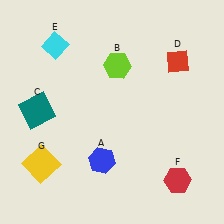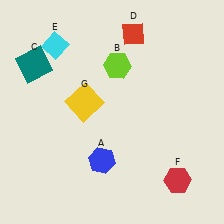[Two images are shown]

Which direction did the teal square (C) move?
The teal square (C) moved up.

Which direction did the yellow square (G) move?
The yellow square (G) moved up.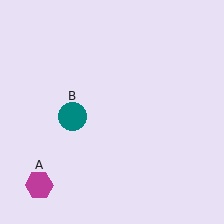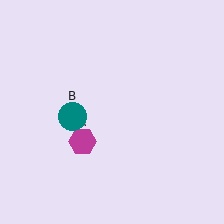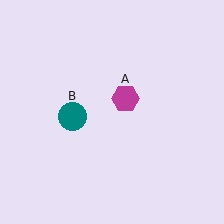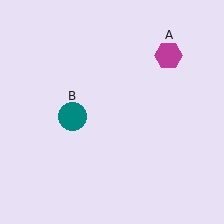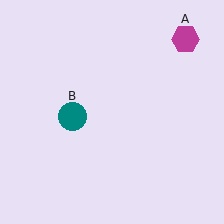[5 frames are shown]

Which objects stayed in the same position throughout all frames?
Teal circle (object B) remained stationary.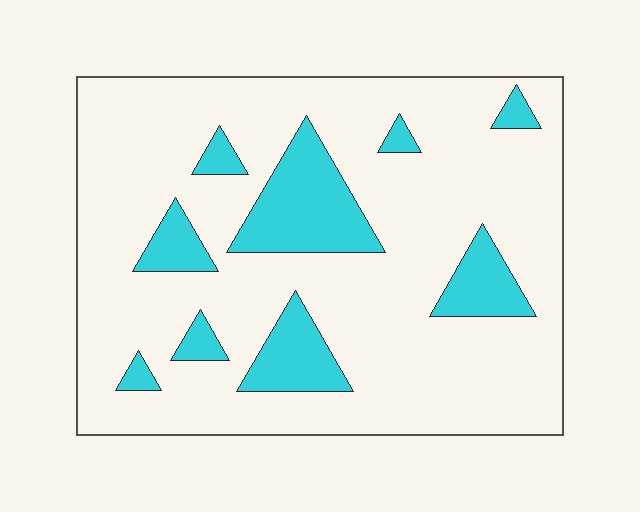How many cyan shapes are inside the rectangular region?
9.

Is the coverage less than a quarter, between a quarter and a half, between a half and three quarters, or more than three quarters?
Less than a quarter.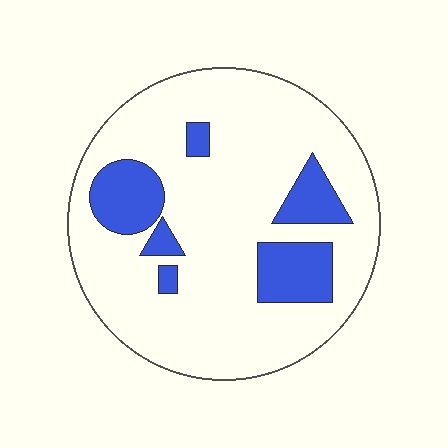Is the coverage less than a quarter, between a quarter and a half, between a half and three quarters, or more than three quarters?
Less than a quarter.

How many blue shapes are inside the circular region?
6.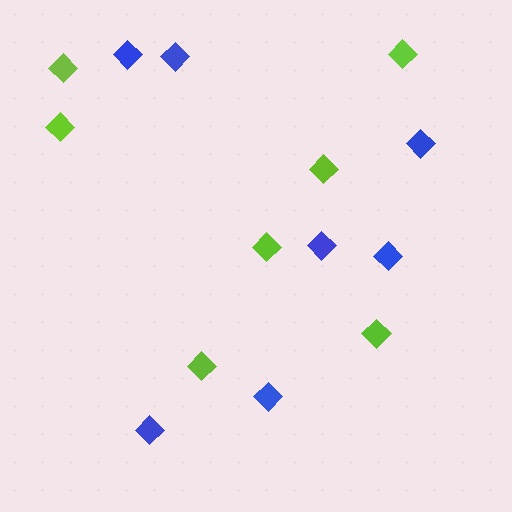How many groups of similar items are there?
There are 2 groups: one group of lime diamonds (7) and one group of blue diamonds (7).